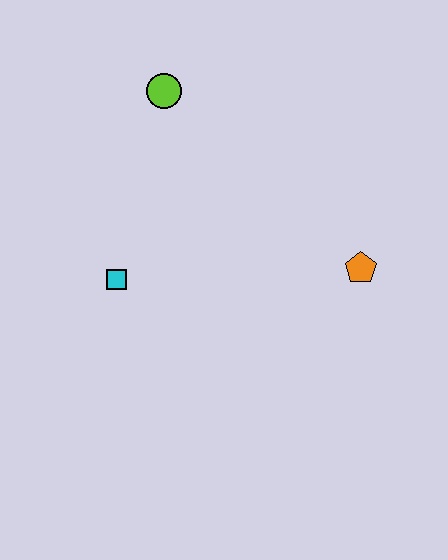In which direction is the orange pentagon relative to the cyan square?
The orange pentagon is to the right of the cyan square.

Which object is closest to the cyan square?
The lime circle is closest to the cyan square.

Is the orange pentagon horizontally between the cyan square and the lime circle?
No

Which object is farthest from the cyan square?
The orange pentagon is farthest from the cyan square.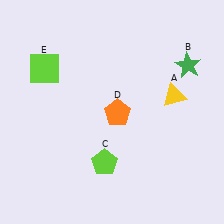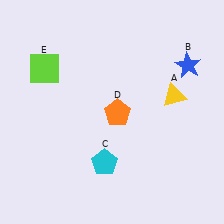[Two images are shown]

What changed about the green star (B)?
In Image 1, B is green. In Image 2, it changed to blue.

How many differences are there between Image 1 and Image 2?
There are 2 differences between the two images.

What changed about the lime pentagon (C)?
In Image 1, C is lime. In Image 2, it changed to cyan.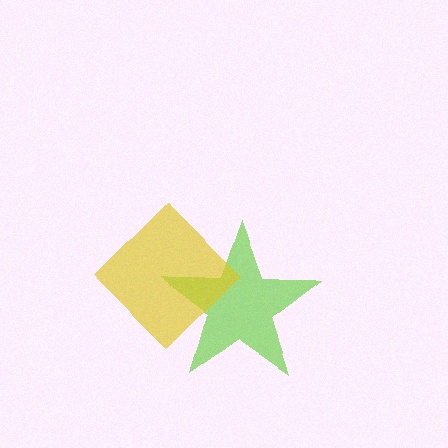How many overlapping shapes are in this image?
There are 2 overlapping shapes in the image.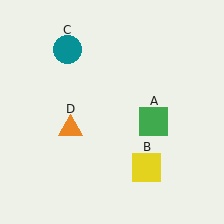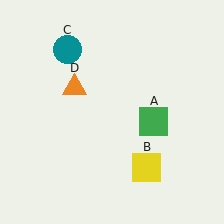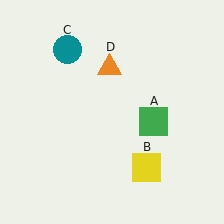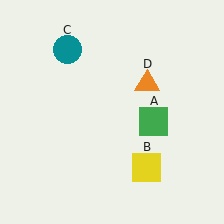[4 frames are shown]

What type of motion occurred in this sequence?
The orange triangle (object D) rotated clockwise around the center of the scene.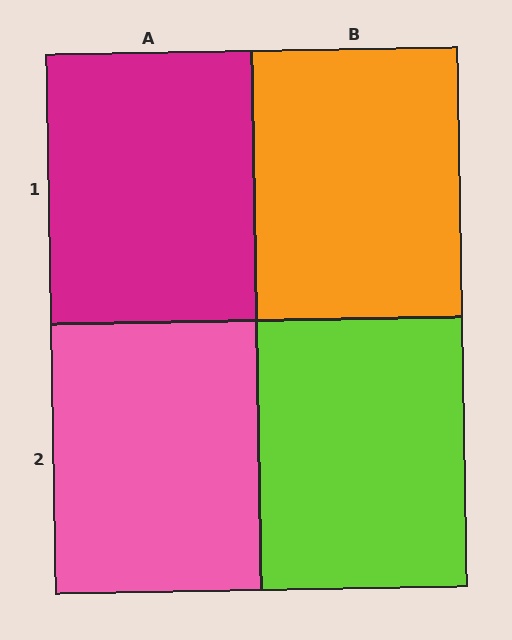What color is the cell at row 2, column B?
Lime.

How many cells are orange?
1 cell is orange.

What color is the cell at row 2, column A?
Pink.